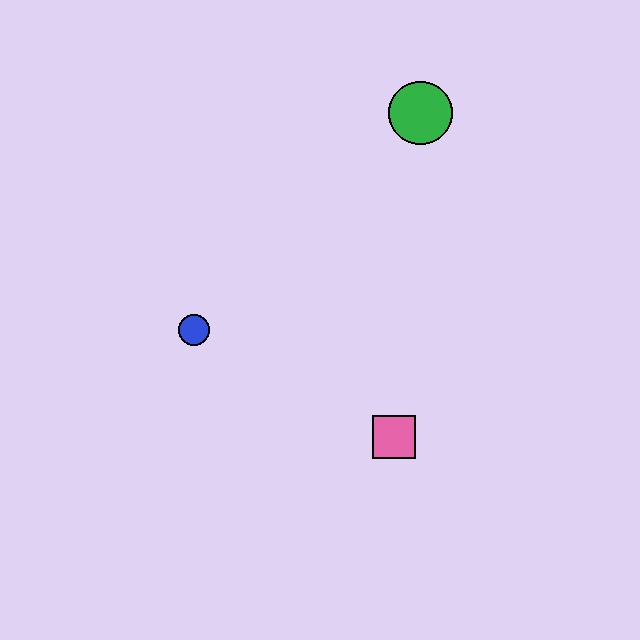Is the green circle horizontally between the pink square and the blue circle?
No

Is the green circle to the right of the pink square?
Yes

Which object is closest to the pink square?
The blue circle is closest to the pink square.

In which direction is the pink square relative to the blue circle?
The pink square is to the right of the blue circle.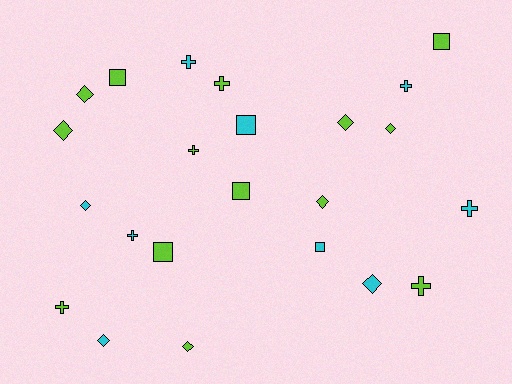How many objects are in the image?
There are 23 objects.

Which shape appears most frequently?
Diamond, with 9 objects.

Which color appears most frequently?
Lime, with 14 objects.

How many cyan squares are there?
There are 2 cyan squares.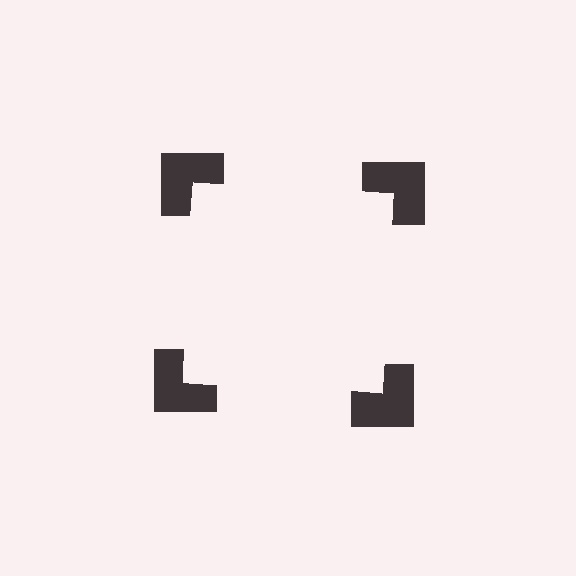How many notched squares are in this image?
There are 4 — one at each vertex of the illusory square.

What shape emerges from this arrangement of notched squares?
An illusory square — its edges are inferred from the aligned wedge cuts in the notched squares, not physically drawn.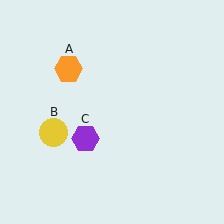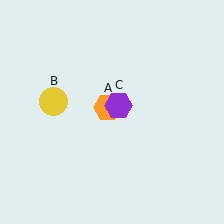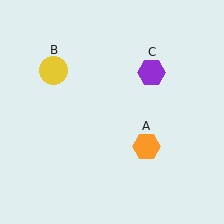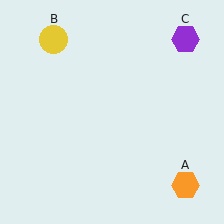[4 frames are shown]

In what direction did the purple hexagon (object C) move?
The purple hexagon (object C) moved up and to the right.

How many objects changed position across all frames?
3 objects changed position: orange hexagon (object A), yellow circle (object B), purple hexagon (object C).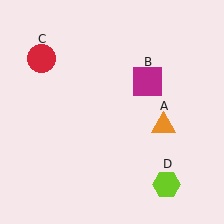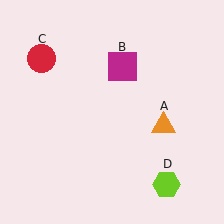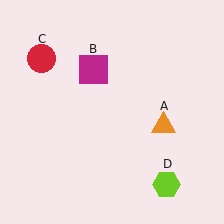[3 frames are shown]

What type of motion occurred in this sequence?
The magenta square (object B) rotated counterclockwise around the center of the scene.